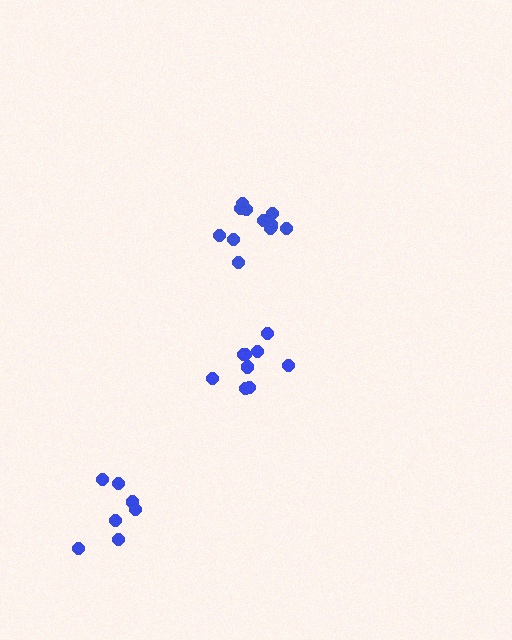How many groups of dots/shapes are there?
There are 3 groups.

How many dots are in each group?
Group 1: 9 dots, Group 2: 12 dots, Group 3: 7 dots (28 total).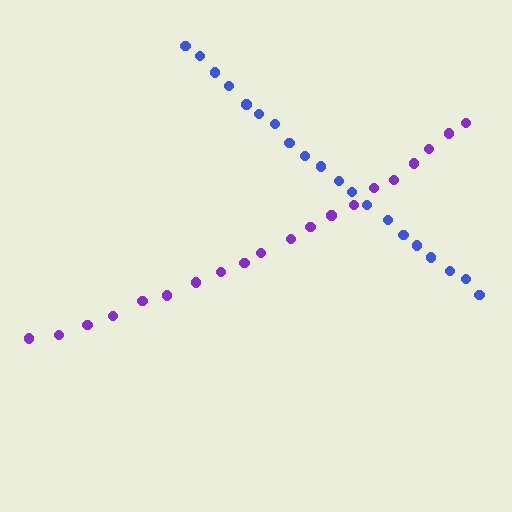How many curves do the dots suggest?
There are 2 distinct paths.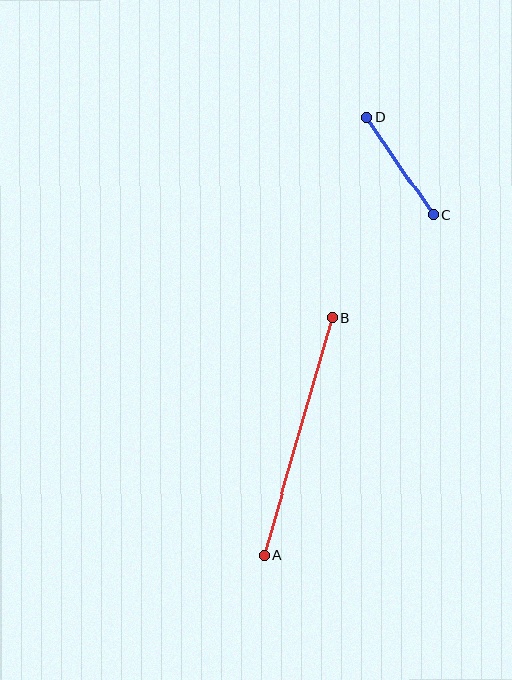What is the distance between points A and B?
The distance is approximately 248 pixels.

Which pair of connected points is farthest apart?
Points A and B are farthest apart.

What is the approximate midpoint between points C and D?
The midpoint is at approximately (400, 166) pixels.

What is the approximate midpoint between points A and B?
The midpoint is at approximately (298, 436) pixels.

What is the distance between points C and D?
The distance is approximately 118 pixels.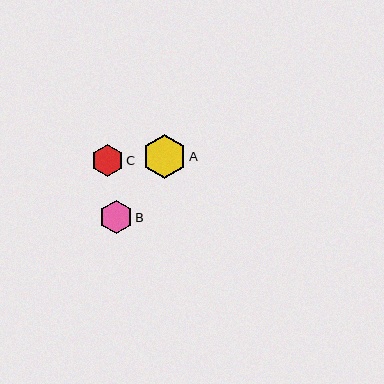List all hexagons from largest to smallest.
From largest to smallest: A, B, C.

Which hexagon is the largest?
Hexagon A is the largest with a size of approximately 43 pixels.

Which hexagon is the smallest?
Hexagon C is the smallest with a size of approximately 32 pixels.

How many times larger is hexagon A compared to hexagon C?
Hexagon A is approximately 1.3 times the size of hexagon C.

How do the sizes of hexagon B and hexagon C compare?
Hexagon B and hexagon C are approximately the same size.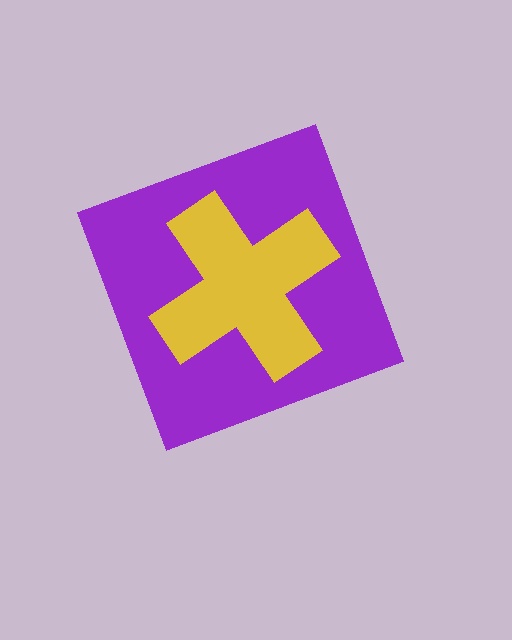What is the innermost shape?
The yellow cross.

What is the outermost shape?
The purple diamond.